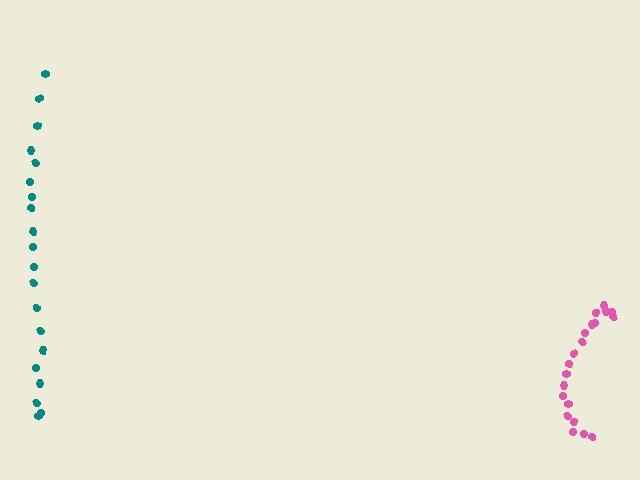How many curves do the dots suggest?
There are 2 distinct paths.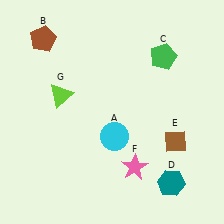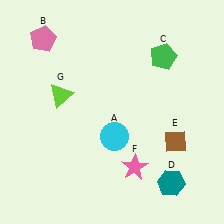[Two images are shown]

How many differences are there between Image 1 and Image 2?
There is 1 difference between the two images.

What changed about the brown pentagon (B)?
In Image 1, B is brown. In Image 2, it changed to pink.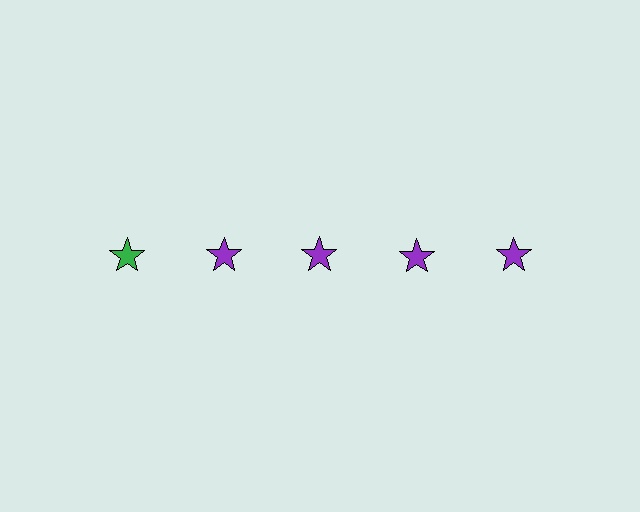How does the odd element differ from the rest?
It has a different color: green instead of purple.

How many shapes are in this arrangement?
There are 5 shapes arranged in a grid pattern.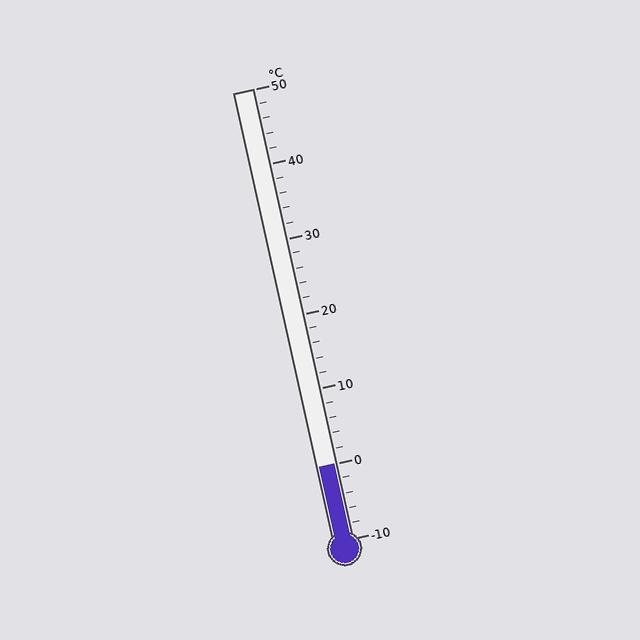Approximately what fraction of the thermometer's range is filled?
The thermometer is filled to approximately 15% of its range.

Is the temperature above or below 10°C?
The temperature is below 10°C.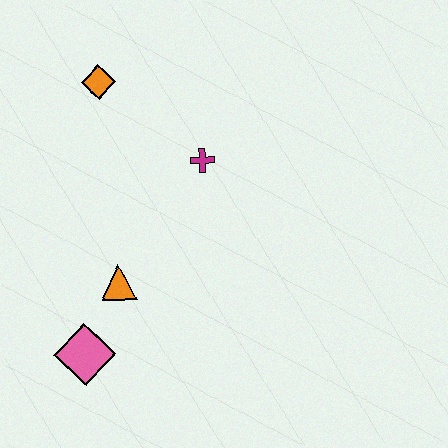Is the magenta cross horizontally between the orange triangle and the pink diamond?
No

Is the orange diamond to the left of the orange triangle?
Yes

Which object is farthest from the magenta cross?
The pink diamond is farthest from the magenta cross.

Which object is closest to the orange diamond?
The magenta cross is closest to the orange diamond.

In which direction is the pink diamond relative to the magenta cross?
The pink diamond is below the magenta cross.